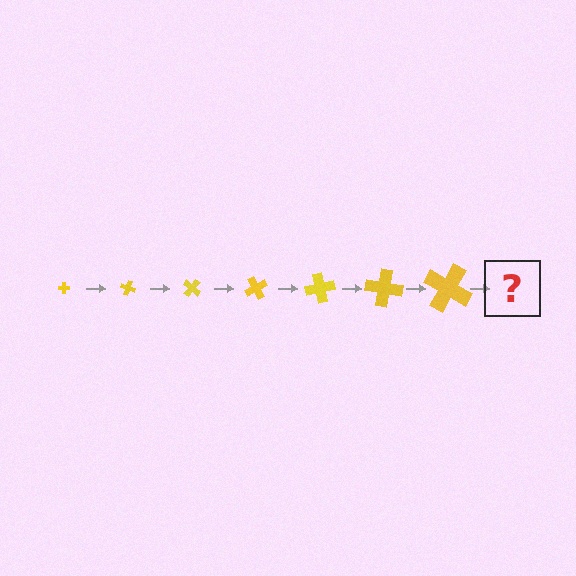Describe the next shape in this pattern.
It should be a cross, larger than the previous one and rotated 140 degrees from the start.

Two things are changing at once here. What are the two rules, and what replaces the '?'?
The two rules are that the cross grows larger each step and it rotates 20 degrees each step. The '?' should be a cross, larger than the previous one and rotated 140 degrees from the start.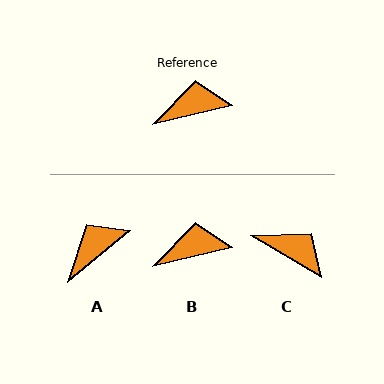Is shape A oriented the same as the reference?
No, it is off by about 26 degrees.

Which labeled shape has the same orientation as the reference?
B.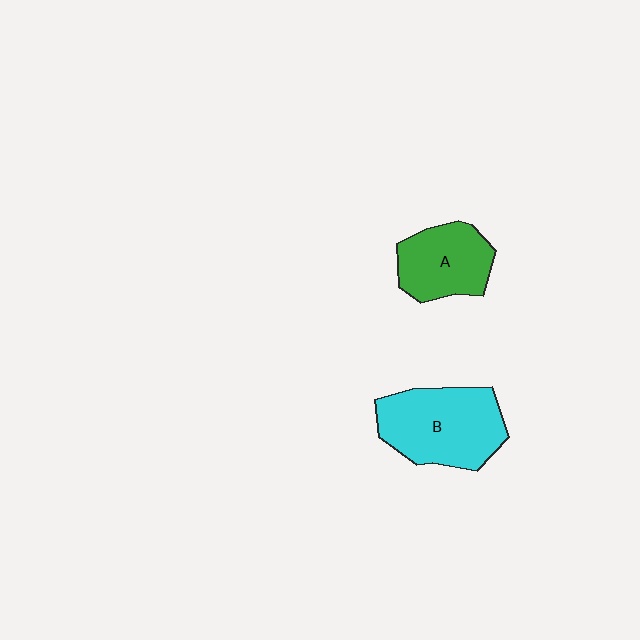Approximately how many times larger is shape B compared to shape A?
Approximately 1.4 times.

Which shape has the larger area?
Shape B (cyan).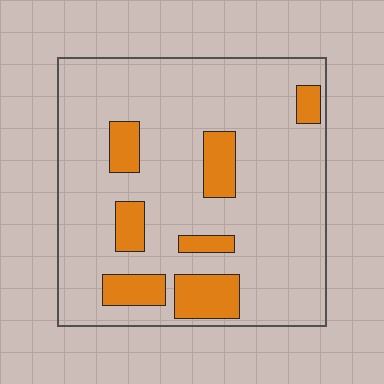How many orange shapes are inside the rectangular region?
7.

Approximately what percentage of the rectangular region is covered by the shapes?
Approximately 15%.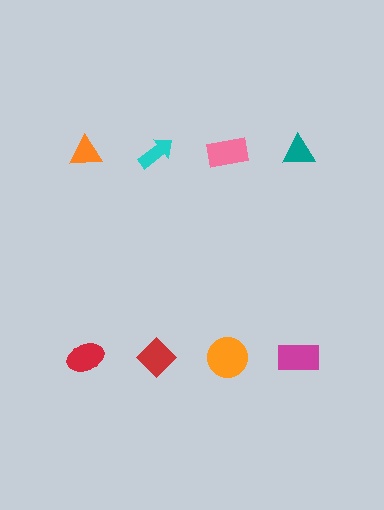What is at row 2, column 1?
A red ellipse.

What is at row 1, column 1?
An orange triangle.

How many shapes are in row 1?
4 shapes.